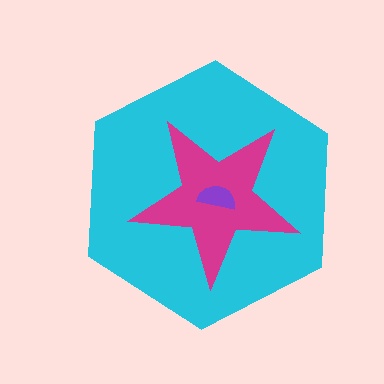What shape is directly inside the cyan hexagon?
The magenta star.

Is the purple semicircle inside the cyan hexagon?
Yes.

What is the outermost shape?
The cyan hexagon.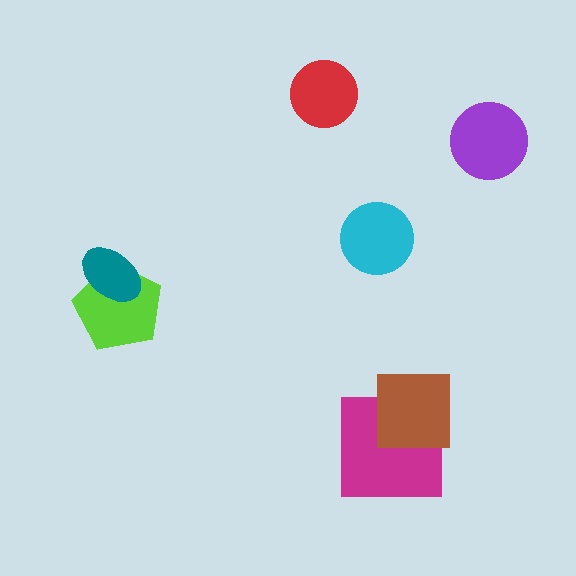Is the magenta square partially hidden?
Yes, it is partially covered by another shape.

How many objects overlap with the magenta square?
1 object overlaps with the magenta square.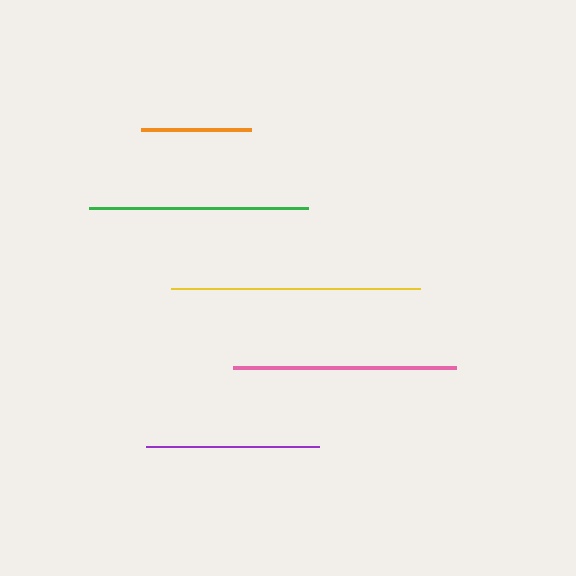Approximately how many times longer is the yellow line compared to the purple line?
The yellow line is approximately 1.4 times the length of the purple line.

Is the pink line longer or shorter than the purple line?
The pink line is longer than the purple line.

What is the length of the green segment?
The green segment is approximately 219 pixels long.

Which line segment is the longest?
The yellow line is the longest at approximately 249 pixels.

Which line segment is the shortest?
The orange line is the shortest at approximately 110 pixels.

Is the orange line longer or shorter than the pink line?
The pink line is longer than the orange line.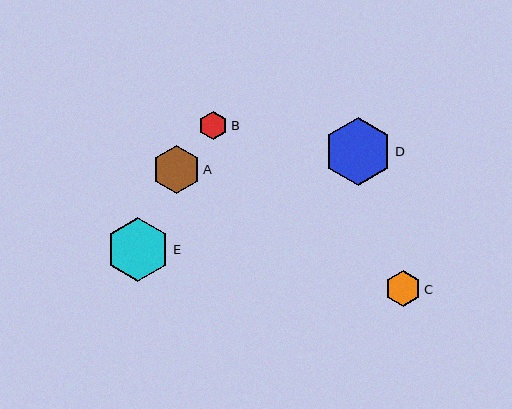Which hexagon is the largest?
Hexagon D is the largest with a size of approximately 68 pixels.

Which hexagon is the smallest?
Hexagon B is the smallest with a size of approximately 29 pixels.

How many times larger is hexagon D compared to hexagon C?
Hexagon D is approximately 1.9 times the size of hexagon C.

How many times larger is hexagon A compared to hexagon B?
Hexagon A is approximately 1.7 times the size of hexagon B.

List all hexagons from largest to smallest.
From largest to smallest: D, E, A, C, B.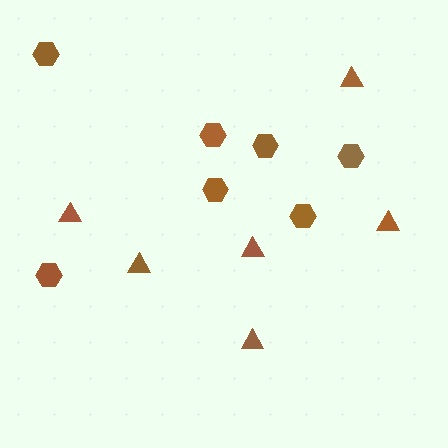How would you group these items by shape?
There are 2 groups: one group of hexagons (7) and one group of triangles (6).